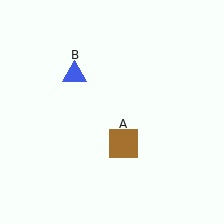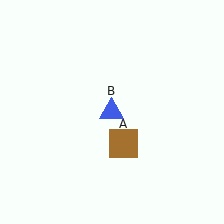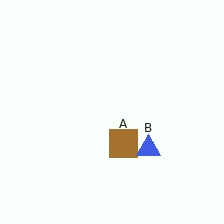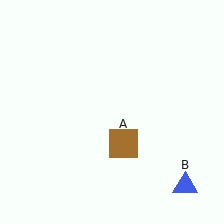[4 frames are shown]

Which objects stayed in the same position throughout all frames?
Brown square (object A) remained stationary.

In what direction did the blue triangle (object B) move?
The blue triangle (object B) moved down and to the right.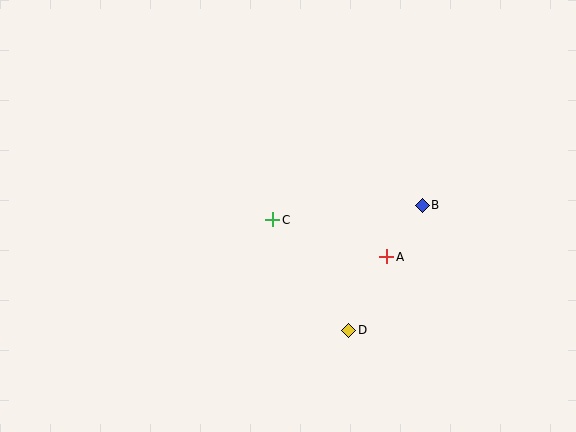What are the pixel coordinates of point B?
Point B is at (422, 205).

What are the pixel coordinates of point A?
Point A is at (387, 257).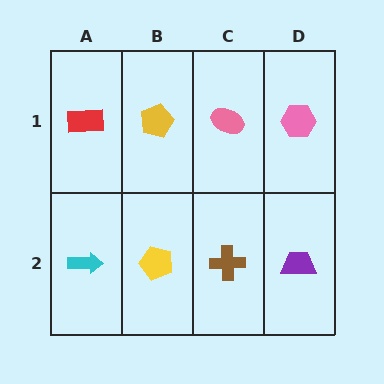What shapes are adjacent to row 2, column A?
A red rectangle (row 1, column A), a yellow pentagon (row 2, column B).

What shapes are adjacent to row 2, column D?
A pink hexagon (row 1, column D), a brown cross (row 2, column C).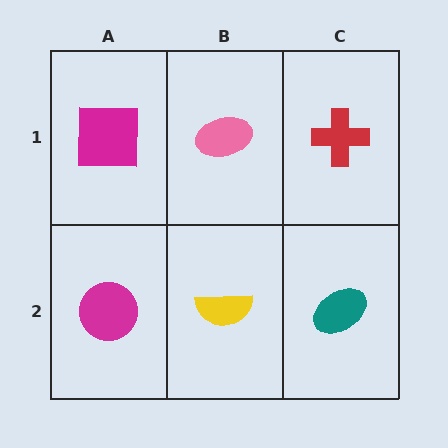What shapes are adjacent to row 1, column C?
A teal ellipse (row 2, column C), a pink ellipse (row 1, column B).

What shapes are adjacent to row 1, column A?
A magenta circle (row 2, column A), a pink ellipse (row 1, column B).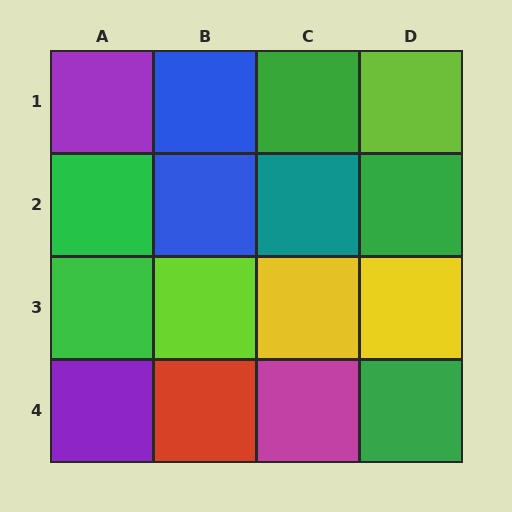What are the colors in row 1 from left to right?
Purple, blue, green, lime.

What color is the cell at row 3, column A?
Green.